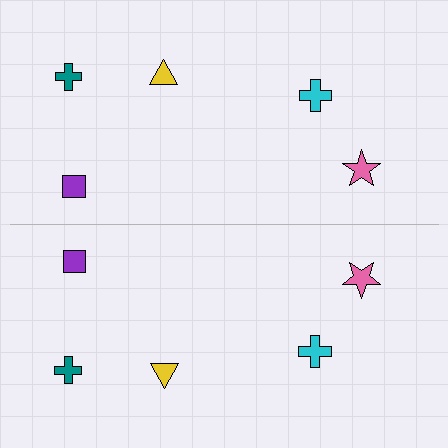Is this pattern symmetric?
Yes, this pattern has bilateral (reflection) symmetry.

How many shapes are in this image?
There are 10 shapes in this image.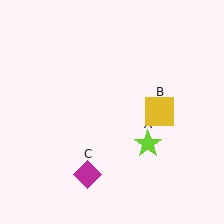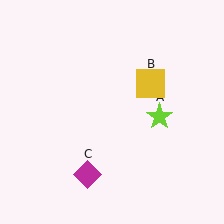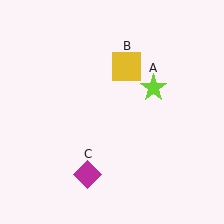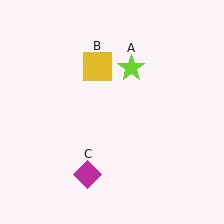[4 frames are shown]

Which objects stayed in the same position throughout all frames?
Magenta diamond (object C) remained stationary.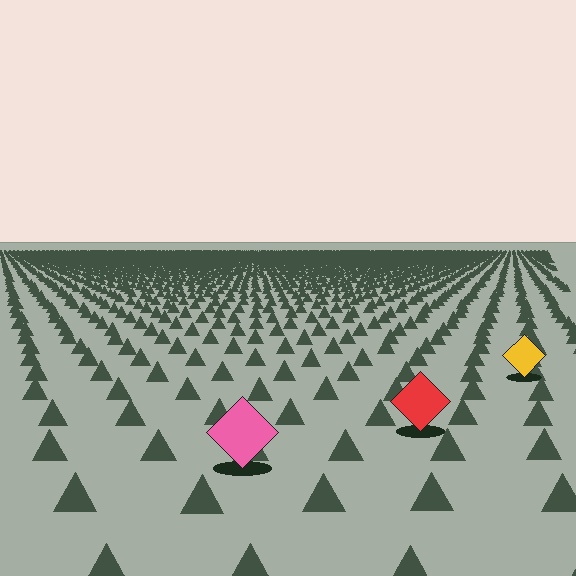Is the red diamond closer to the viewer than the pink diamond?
No. The pink diamond is closer — you can tell from the texture gradient: the ground texture is coarser near it.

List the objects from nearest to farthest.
From nearest to farthest: the pink diamond, the red diamond, the yellow diamond.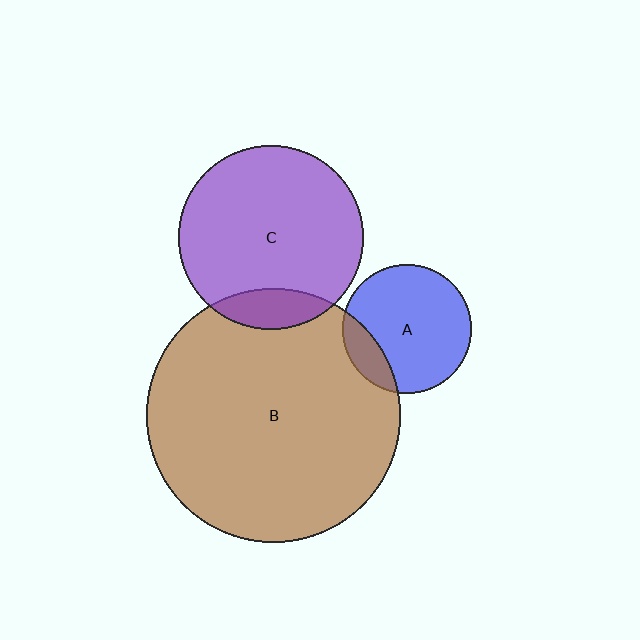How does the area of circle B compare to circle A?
Approximately 3.9 times.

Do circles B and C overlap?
Yes.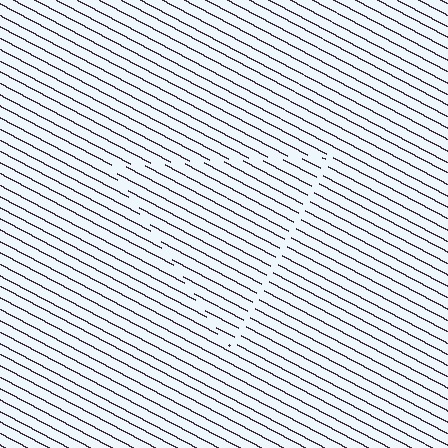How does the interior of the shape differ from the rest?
The interior of the shape contains the same grating, shifted by half a period — the contour is defined by the phase discontinuity where line-ends from the inner and outer gratings abut.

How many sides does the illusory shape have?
3 sides — the line-ends trace a triangle.